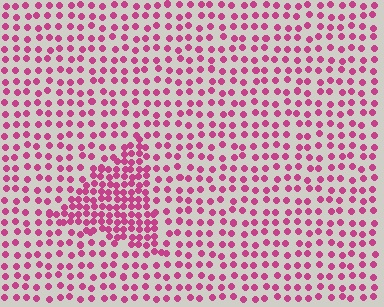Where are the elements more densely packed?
The elements are more densely packed inside the triangle boundary.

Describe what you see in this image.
The image contains small magenta elements arranged at two different densities. A triangle-shaped region is visible where the elements are more densely packed than the surrounding area.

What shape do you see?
I see a triangle.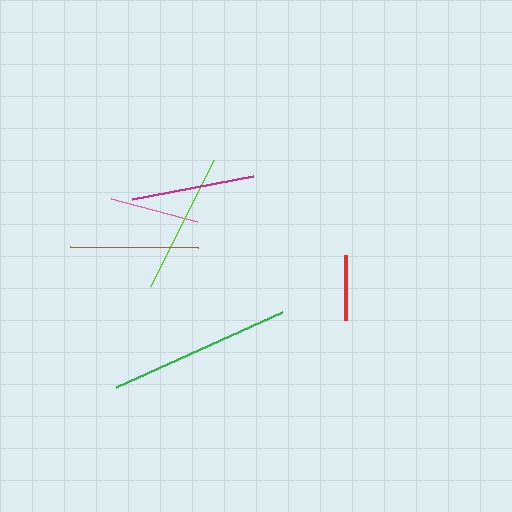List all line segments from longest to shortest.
From longest to shortest: green, lime, brown, magenta, pink, red.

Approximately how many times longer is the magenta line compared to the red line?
The magenta line is approximately 1.9 times the length of the red line.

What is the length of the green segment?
The green segment is approximately 182 pixels long.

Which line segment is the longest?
The green line is the longest at approximately 182 pixels.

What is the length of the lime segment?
The lime segment is approximately 141 pixels long.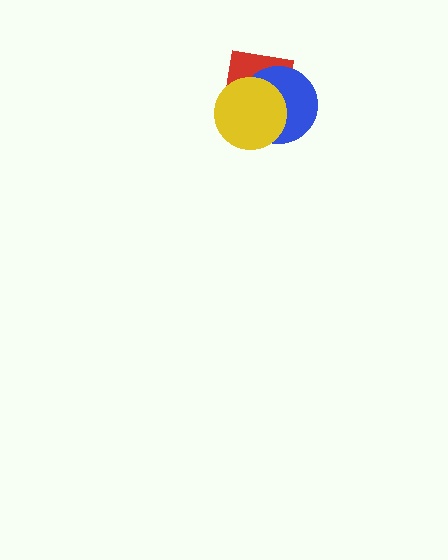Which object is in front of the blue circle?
The yellow circle is in front of the blue circle.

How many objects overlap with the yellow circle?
2 objects overlap with the yellow circle.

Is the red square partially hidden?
Yes, it is partially covered by another shape.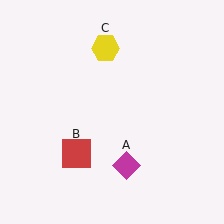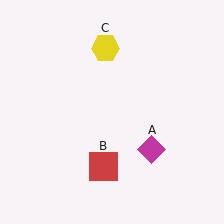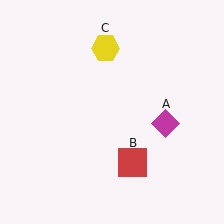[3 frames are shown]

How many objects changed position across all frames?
2 objects changed position: magenta diamond (object A), red square (object B).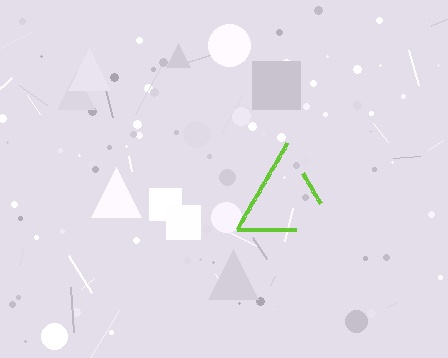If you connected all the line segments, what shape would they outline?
They would outline a triangle.